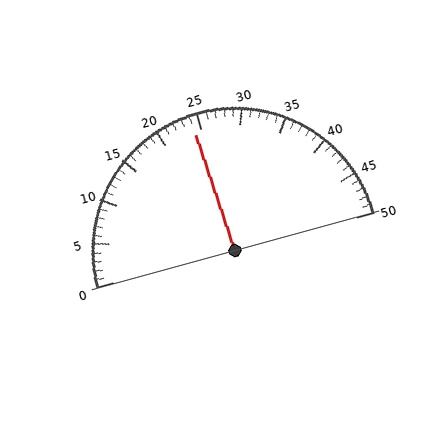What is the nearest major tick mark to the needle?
The nearest major tick mark is 25.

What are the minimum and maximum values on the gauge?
The gauge ranges from 0 to 50.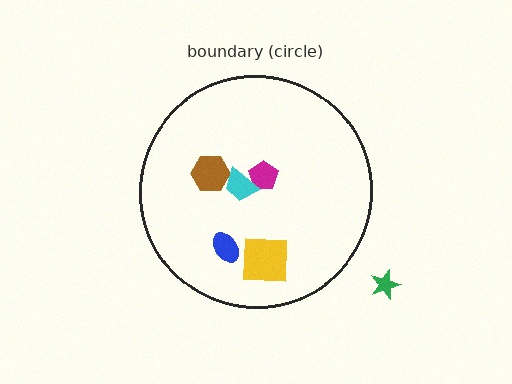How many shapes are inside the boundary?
5 inside, 1 outside.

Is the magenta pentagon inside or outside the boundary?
Inside.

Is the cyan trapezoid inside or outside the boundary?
Inside.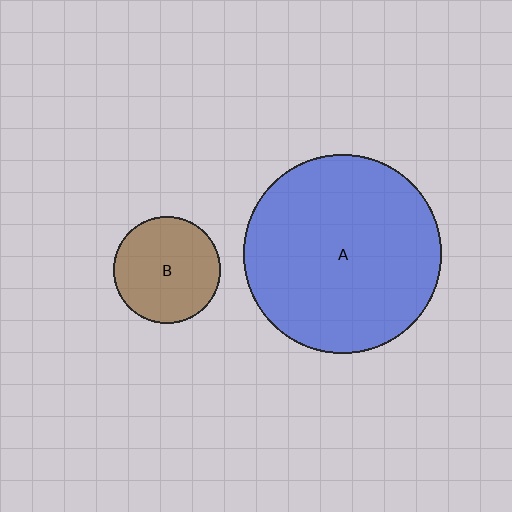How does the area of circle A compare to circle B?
Approximately 3.4 times.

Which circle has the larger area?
Circle A (blue).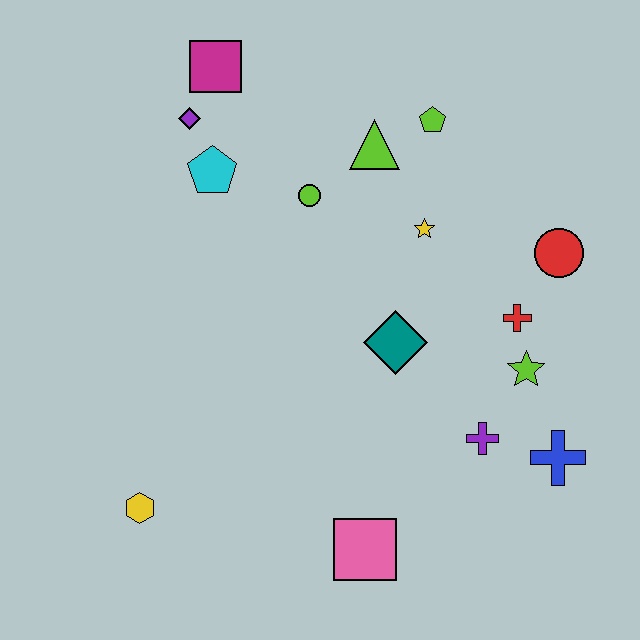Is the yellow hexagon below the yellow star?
Yes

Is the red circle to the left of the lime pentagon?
No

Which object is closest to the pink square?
The purple cross is closest to the pink square.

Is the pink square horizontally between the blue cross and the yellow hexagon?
Yes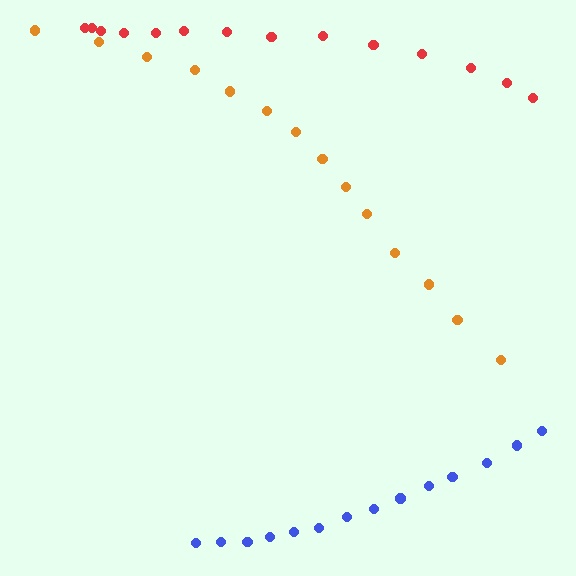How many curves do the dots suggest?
There are 3 distinct paths.